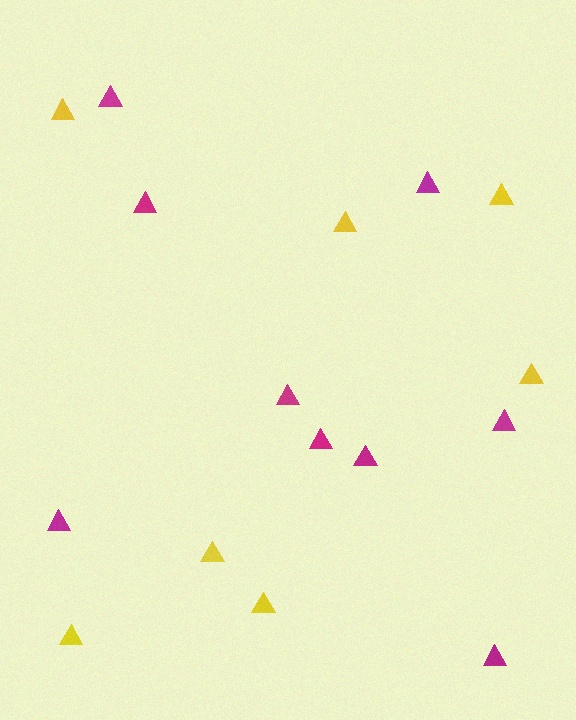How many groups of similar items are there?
There are 2 groups: one group of yellow triangles (7) and one group of magenta triangles (9).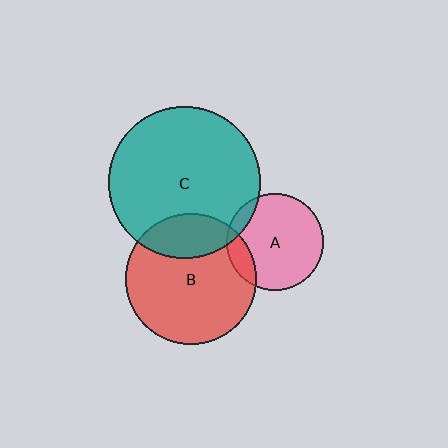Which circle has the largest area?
Circle C (teal).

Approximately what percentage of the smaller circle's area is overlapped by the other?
Approximately 25%.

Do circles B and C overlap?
Yes.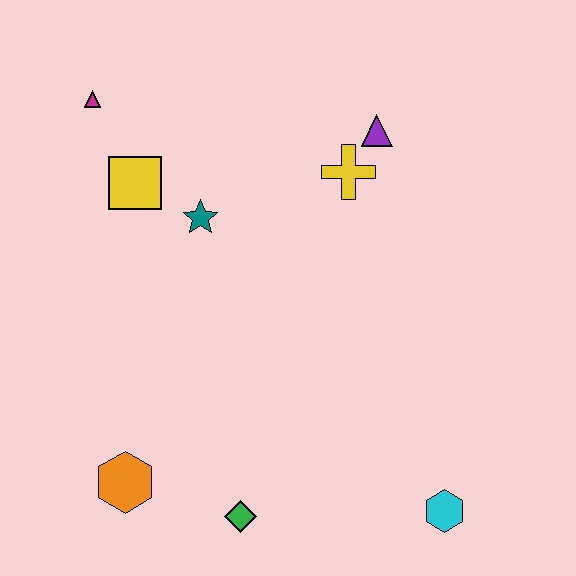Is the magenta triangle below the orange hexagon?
No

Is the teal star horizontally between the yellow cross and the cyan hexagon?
No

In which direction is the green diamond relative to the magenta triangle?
The green diamond is below the magenta triangle.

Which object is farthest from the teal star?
The cyan hexagon is farthest from the teal star.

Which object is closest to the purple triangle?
The yellow cross is closest to the purple triangle.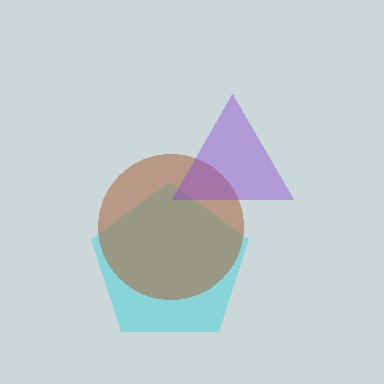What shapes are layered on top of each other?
The layered shapes are: a cyan pentagon, a brown circle, a purple triangle.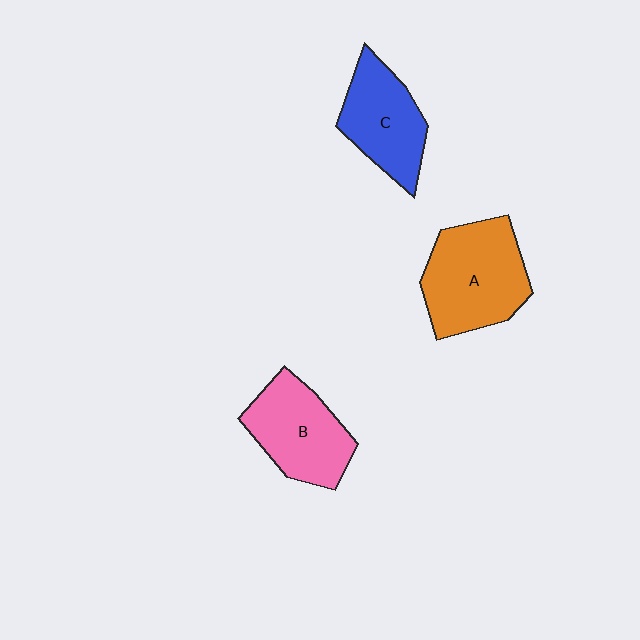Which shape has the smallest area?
Shape C (blue).